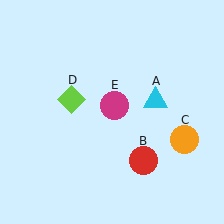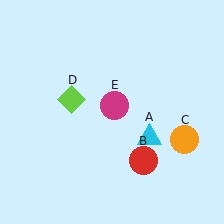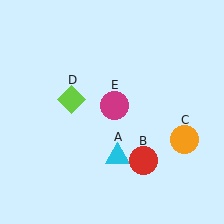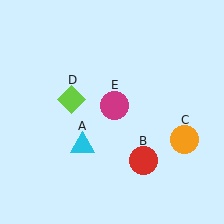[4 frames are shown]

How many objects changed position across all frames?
1 object changed position: cyan triangle (object A).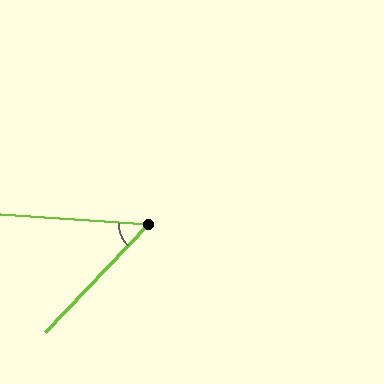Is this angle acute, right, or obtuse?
It is acute.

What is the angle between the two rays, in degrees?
Approximately 50 degrees.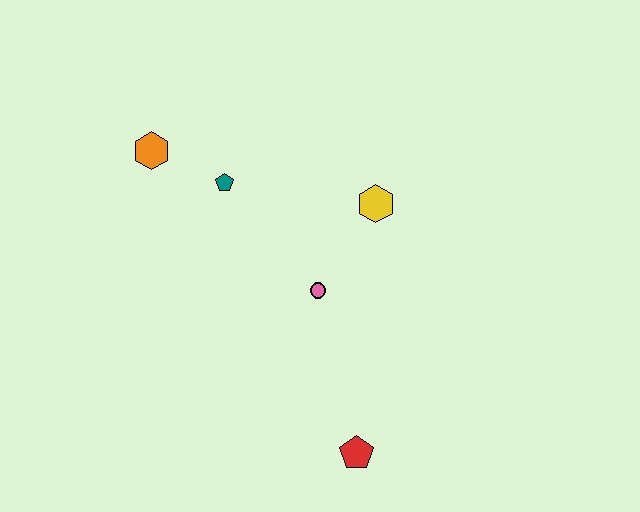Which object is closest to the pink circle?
The yellow hexagon is closest to the pink circle.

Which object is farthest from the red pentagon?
The orange hexagon is farthest from the red pentagon.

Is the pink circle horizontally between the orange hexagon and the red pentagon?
Yes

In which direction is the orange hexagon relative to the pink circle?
The orange hexagon is to the left of the pink circle.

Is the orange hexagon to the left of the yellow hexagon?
Yes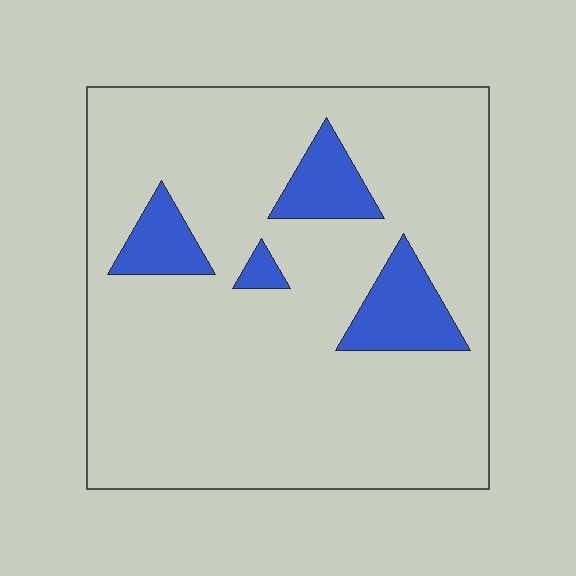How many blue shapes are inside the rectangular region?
4.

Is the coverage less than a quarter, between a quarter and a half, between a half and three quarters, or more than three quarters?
Less than a quarter.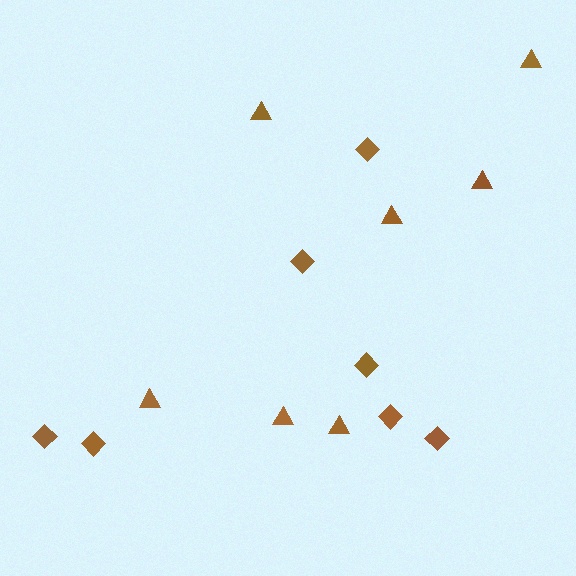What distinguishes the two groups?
There are 2 groups: one group of diamonds (7) and one group of triangles (7).